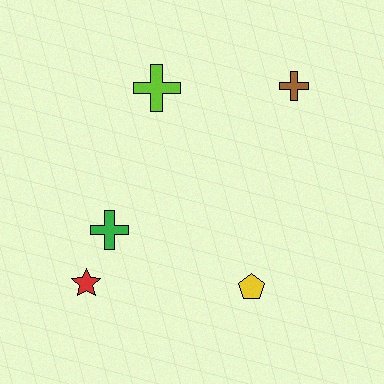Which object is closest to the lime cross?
The brown cross is closest to the lime cross.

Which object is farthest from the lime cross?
The yellow pentagon is farthest from the lime cross.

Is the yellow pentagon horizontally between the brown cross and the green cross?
Yes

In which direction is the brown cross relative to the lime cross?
The brown cross is to the right of the lime cross.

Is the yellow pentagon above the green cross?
No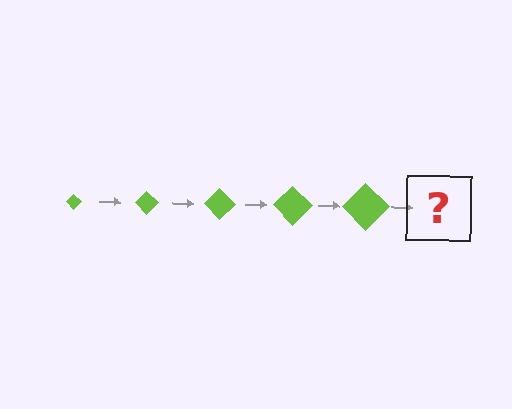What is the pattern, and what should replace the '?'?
The pattern is that the diamond gets progressively larger each step. The '?' should be a lime diamond, larger than the previous one.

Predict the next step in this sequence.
The next step is a lime diamond, larger than the previous one.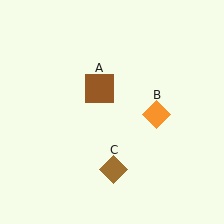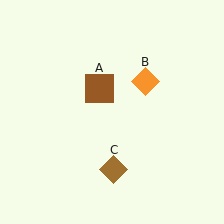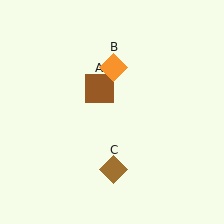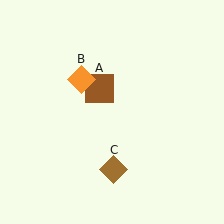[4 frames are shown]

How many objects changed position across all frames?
1 object changed position: orange diamond (object B).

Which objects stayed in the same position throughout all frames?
Brown square (object A) and brown diamond (object C) remained stationary.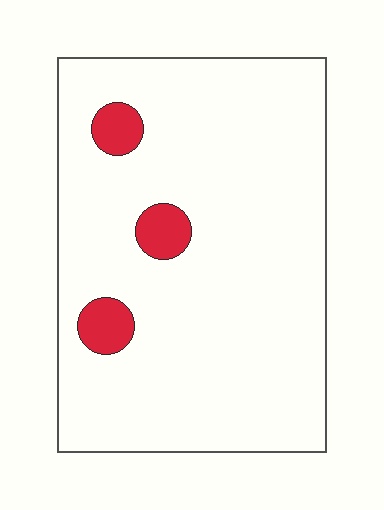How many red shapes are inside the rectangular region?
3.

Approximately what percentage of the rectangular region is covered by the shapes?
Approximately 5%.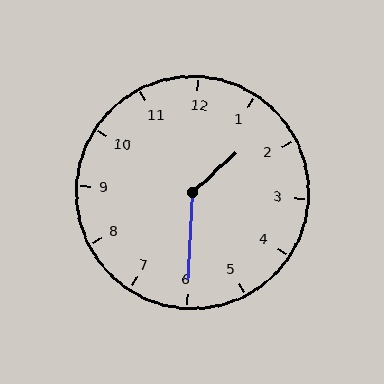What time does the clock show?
1:30.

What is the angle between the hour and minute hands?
Approximately 135 degrees.